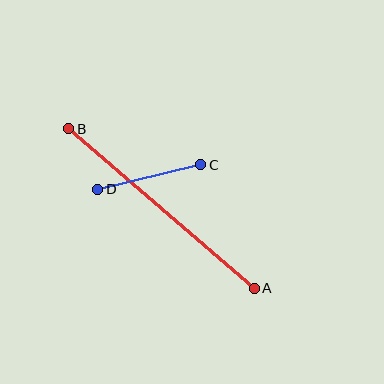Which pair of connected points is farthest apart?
Points A and B are farthest apart.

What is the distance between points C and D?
The distance is approximately 106 pixels.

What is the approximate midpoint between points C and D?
The midpoint is at approximately (149, 177) pixels.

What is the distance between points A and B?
The distance is approximately 244 pixels.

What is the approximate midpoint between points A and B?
The midpoint is at approximately (162, 208) pixels.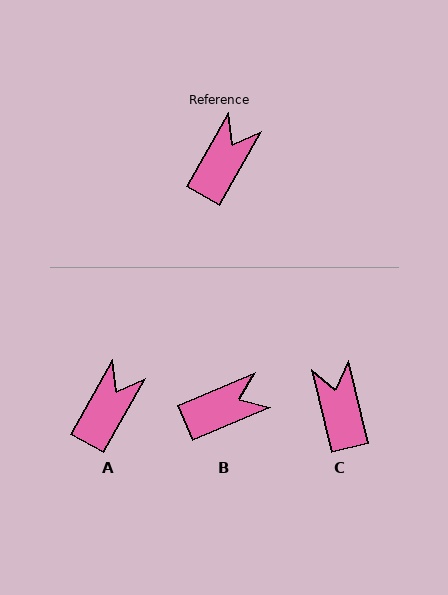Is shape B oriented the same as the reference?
No, it is off by about 37 degrees.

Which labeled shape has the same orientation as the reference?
A.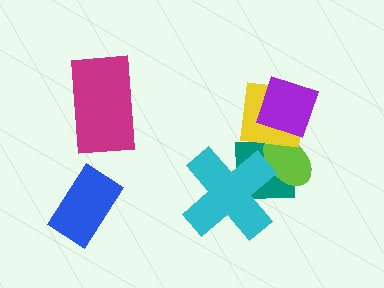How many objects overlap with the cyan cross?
2 objects overlap with the cyan cross.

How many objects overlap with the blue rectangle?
0 objects overlap with the blue rectangle.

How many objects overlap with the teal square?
3 objects overlap with the teal square.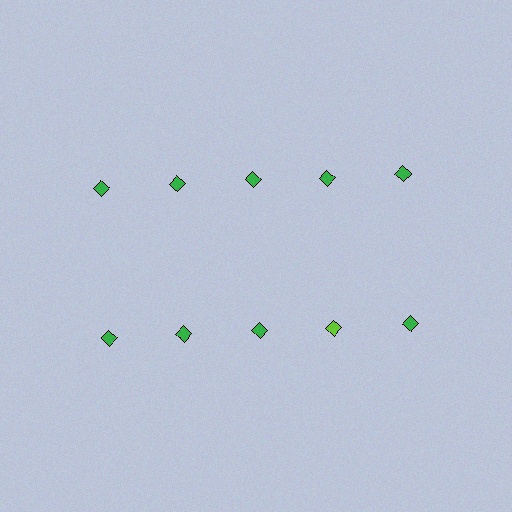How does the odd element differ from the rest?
It has a different color: lime instead of green.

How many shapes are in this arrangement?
There are 10 shapes arranged in a grid pattern.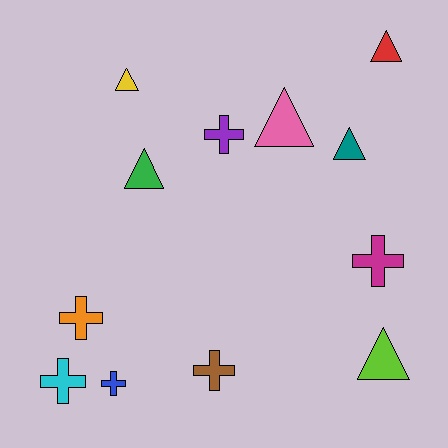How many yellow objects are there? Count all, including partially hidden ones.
There is 1 yellow object.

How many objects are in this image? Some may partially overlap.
There are 12 objects.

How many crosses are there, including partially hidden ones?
There are 6 crosses.